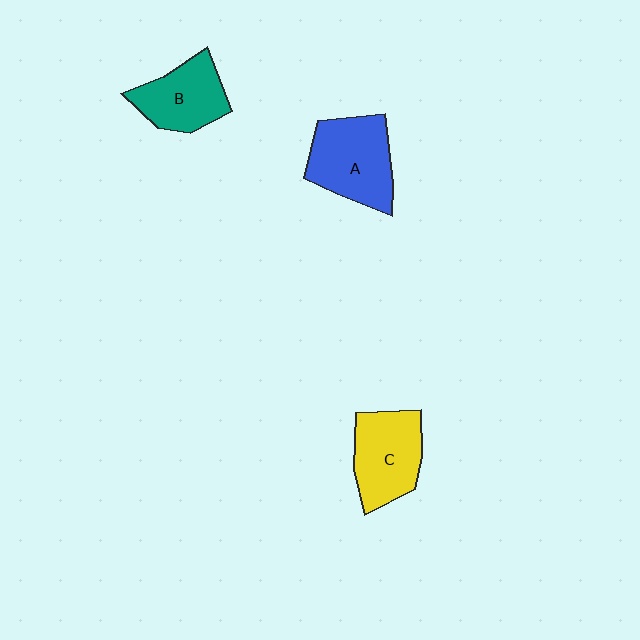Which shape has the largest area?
Shape A (blue).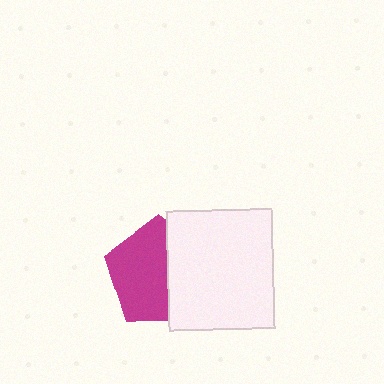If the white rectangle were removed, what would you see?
You would see the complete magenta pentagon.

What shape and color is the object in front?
The object in front is a white rectangle.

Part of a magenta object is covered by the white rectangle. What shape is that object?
It is a pentagon.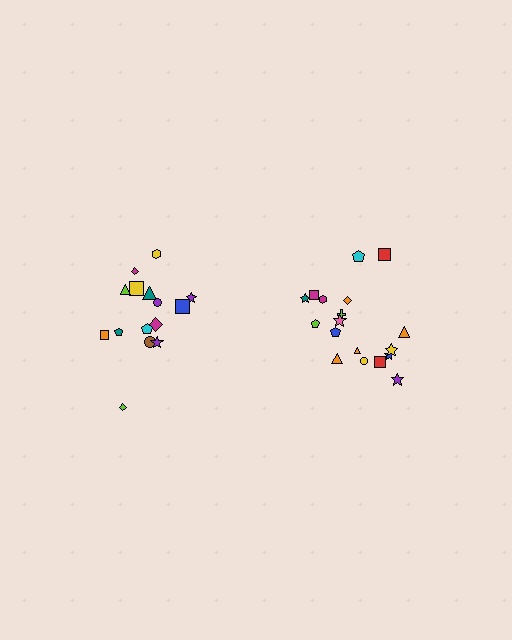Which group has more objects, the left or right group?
The right group.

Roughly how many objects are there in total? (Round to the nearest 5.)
Roughly 35 objects in total.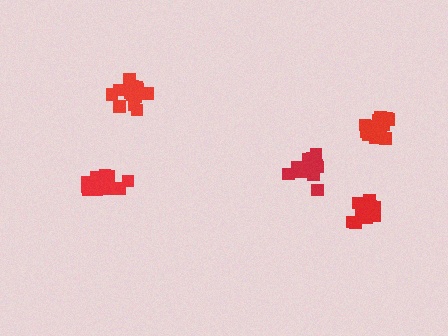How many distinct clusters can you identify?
There are 5 distinct clusters.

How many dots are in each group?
Group 1: 16 dots, Group 2: 14 dots, Group 3: 16 dots, Group 4: 13 dots, Group 5: 18 dots (77 total).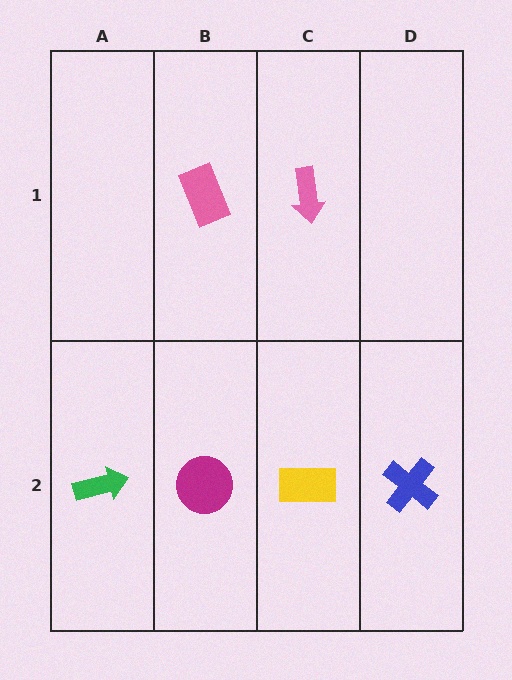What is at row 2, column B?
A magenta circle.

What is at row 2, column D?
A blue cross.